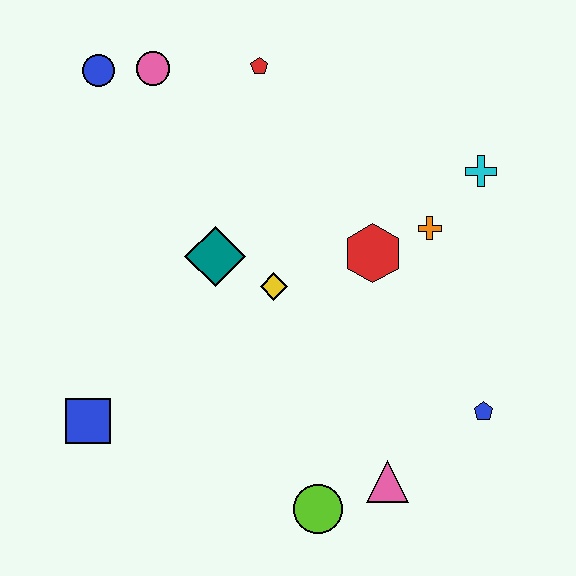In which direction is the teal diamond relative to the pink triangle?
The teal diamond is above the pink triangle.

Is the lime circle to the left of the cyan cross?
Yes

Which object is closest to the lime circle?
The pink triangle is closest to the lime circle.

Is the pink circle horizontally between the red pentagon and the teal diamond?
No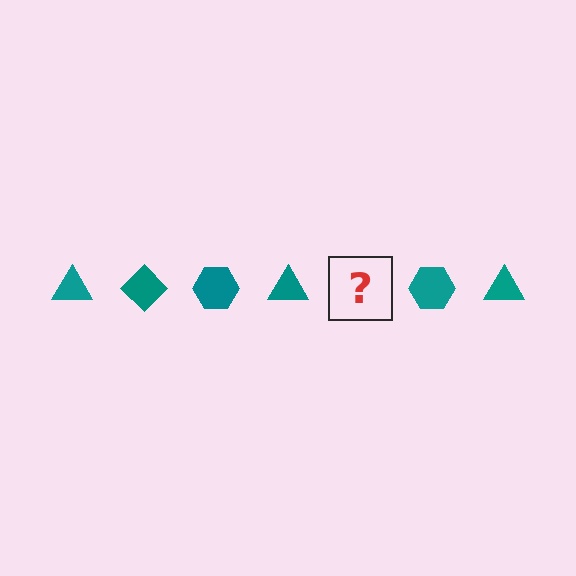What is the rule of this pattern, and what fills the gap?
The rule is that the pattern cycles through triangle, diamond, hexagon shapes in teal. The gap should be filled with a teal diamond.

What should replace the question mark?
The question mark should be replaced with a teal diamond.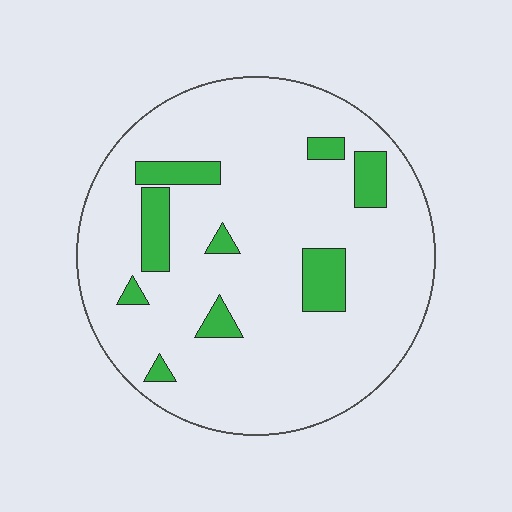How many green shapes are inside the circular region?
9.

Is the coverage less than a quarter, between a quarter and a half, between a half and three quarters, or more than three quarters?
Less than a quarter.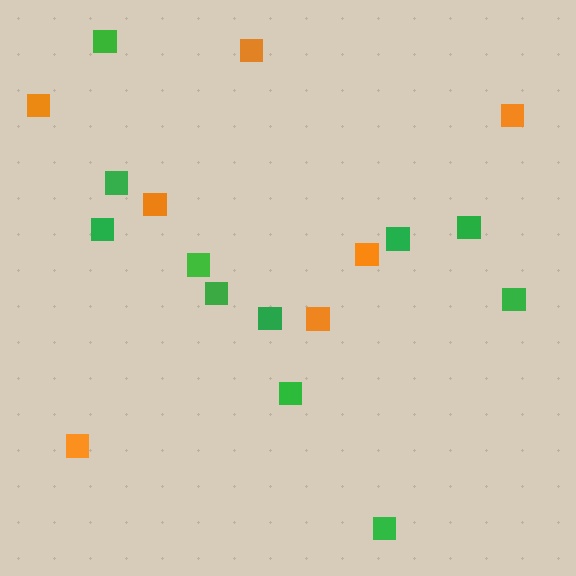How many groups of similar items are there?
There are 2 groups: one group of orange squares (7) and one group of green squares (11).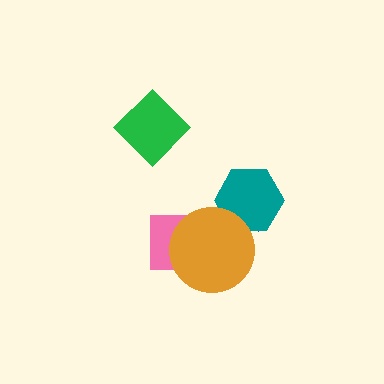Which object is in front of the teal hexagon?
The orange circle is in front of the teal hexagon.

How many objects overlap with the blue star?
2 objects overlap with the blue star.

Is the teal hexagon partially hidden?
Yes, it is partially covered by another shape.